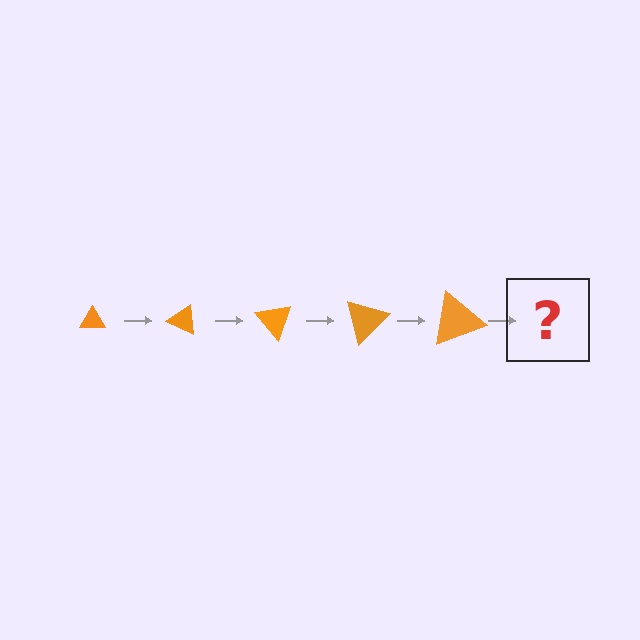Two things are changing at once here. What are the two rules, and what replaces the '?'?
The two rules are that the triangle grows larger each step and it rotates 25 degrees each step. The '?' should be a triangle, larger than the previous one and rotated 125 degrees from the start.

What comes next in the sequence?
The next element should be a triangle, larger than the previous one and rotated 125 degrees from the start.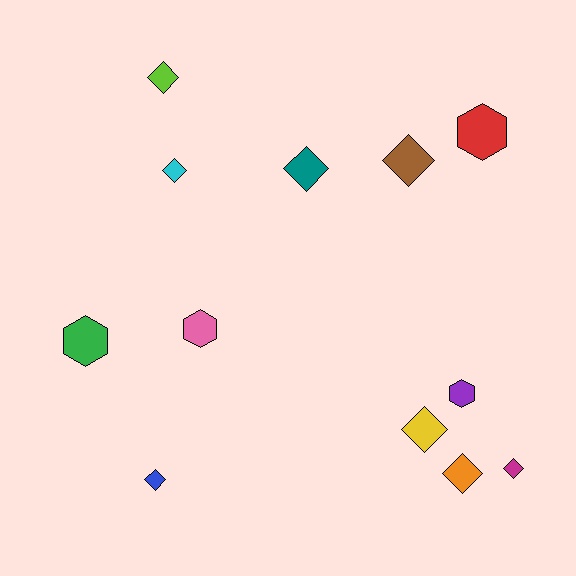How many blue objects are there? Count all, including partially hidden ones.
There is 1 blue object.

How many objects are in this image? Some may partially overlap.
There are 12 objects.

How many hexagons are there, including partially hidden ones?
There are 4 hexagons.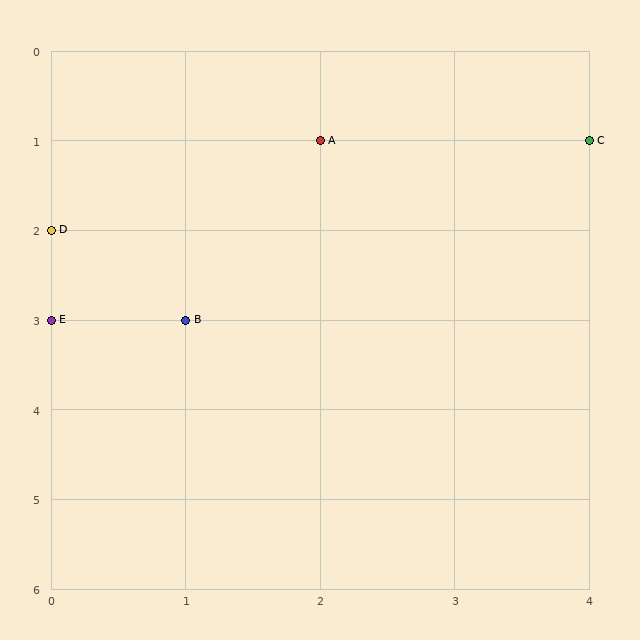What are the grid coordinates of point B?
Point B is at grid coordinates (1, 3).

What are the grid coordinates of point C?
Point C is at grid coordinates (4, 1).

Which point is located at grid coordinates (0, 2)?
Point D is at (0, 2).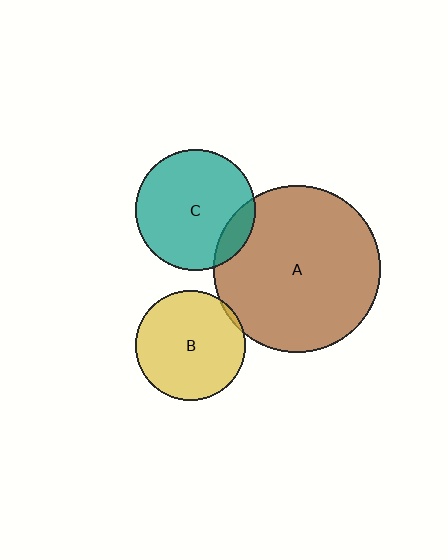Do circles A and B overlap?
Yes.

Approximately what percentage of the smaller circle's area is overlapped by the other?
Approximately 5%.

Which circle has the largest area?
Circle A (brown).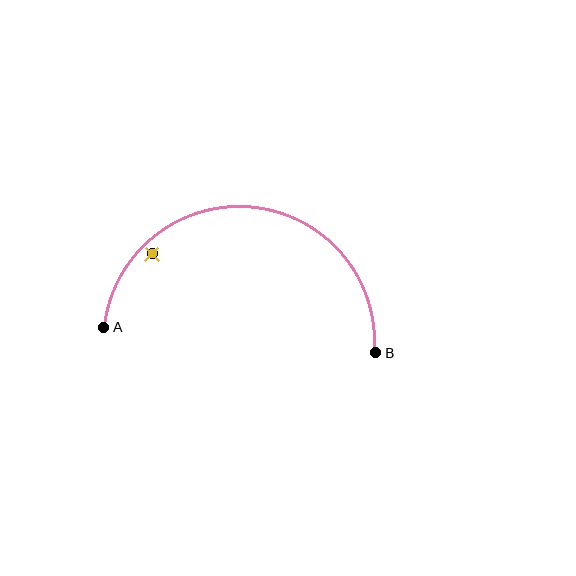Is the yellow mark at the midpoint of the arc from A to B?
No — the yellow mark does not lie on the arc at all. It sits slightly inside the curve.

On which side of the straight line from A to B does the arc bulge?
The arc bulges above the straight line connecting A and B.